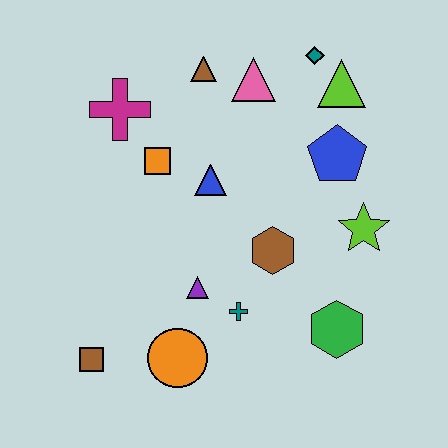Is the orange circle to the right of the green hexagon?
No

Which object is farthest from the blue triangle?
The brown square is farthest from the blue triangle.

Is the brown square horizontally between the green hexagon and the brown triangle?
No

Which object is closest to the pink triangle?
The brown triangle is closest to the pink triangle.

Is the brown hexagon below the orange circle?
No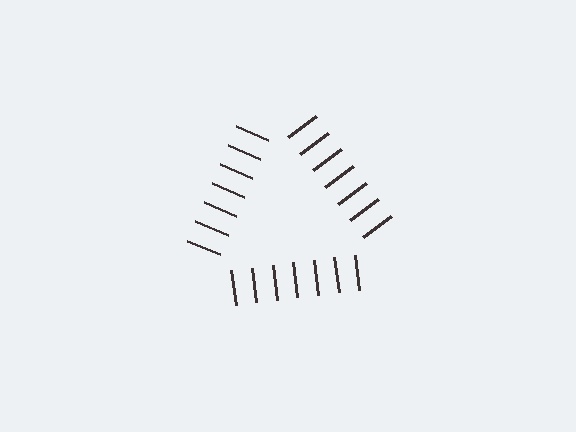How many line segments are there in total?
21 — 7 along each of the 3 edges.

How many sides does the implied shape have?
3 sides — the line-ends trace a triangle.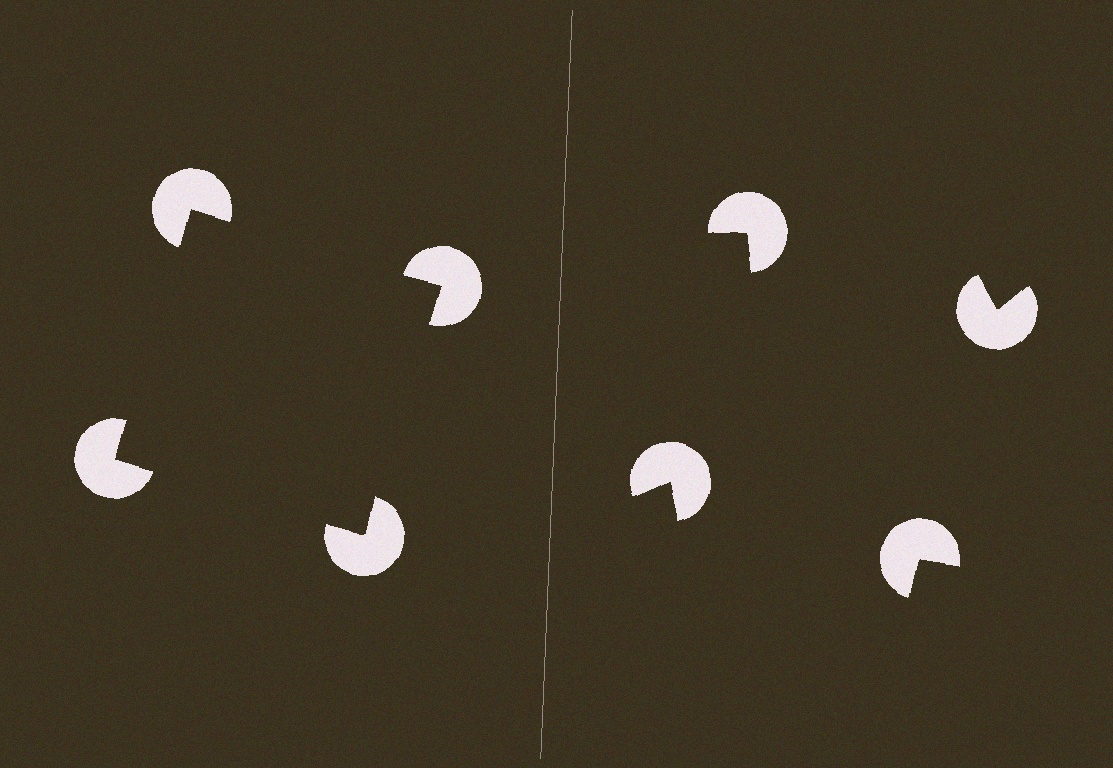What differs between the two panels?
The pac-man discs are positioned identically on both sides; only the wedge orientations differ. On the left they align to a square; on the right they are misaligned.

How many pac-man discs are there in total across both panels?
8 — 4 on each side.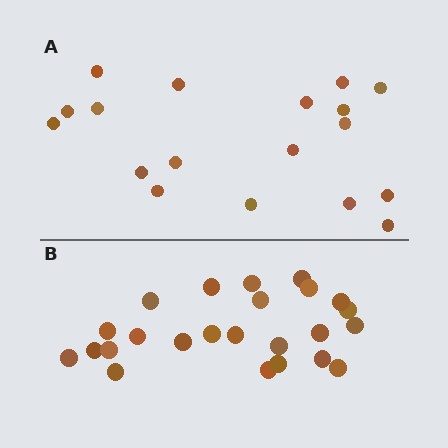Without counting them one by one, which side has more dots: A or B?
Region B (the bottom region) has more dots.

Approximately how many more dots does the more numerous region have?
Region B has about 6 more dots than region A.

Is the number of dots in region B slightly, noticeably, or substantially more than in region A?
Region B has noticeably more, but not dramatically so. The ratio is roughly 1.3 to 1.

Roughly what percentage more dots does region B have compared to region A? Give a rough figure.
About 35% more.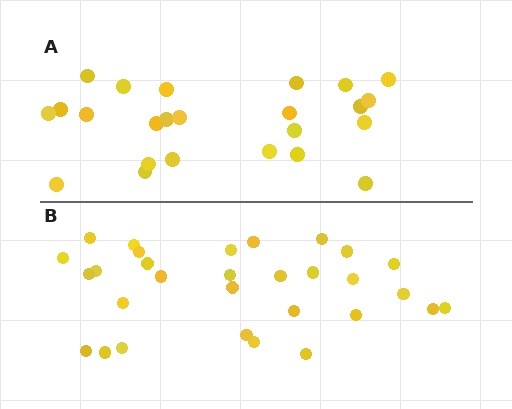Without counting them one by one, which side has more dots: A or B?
Region B (the bottom region) has more dots.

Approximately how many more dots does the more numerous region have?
Region B has about 6 more dots than region A.